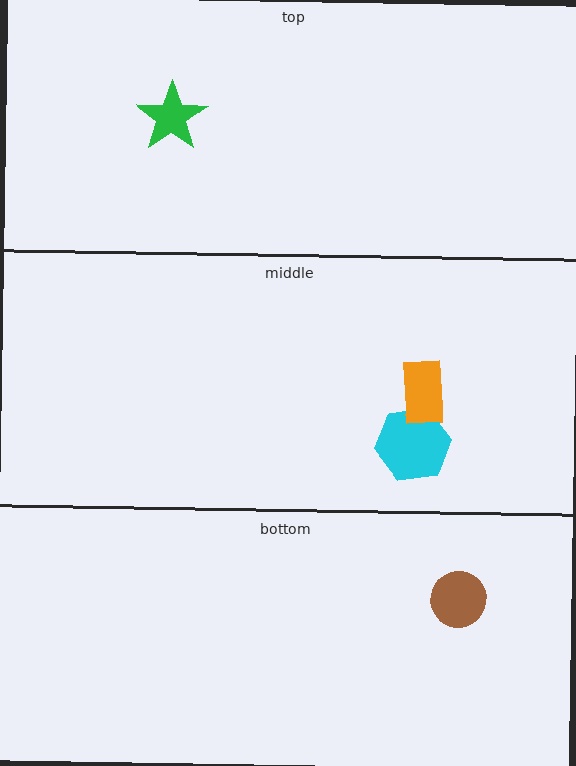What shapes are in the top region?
The green star.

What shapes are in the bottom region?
The brown circle.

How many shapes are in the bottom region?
1.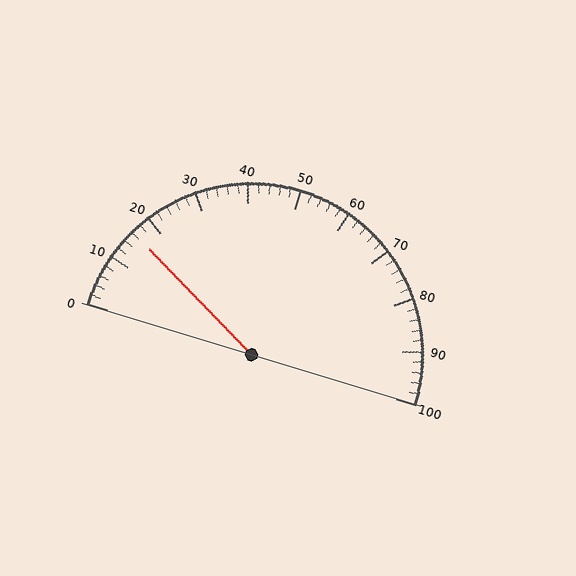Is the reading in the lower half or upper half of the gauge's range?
The reading is in the lower half of the range (0 to 100).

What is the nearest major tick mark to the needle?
The nearest major tick mark is 20.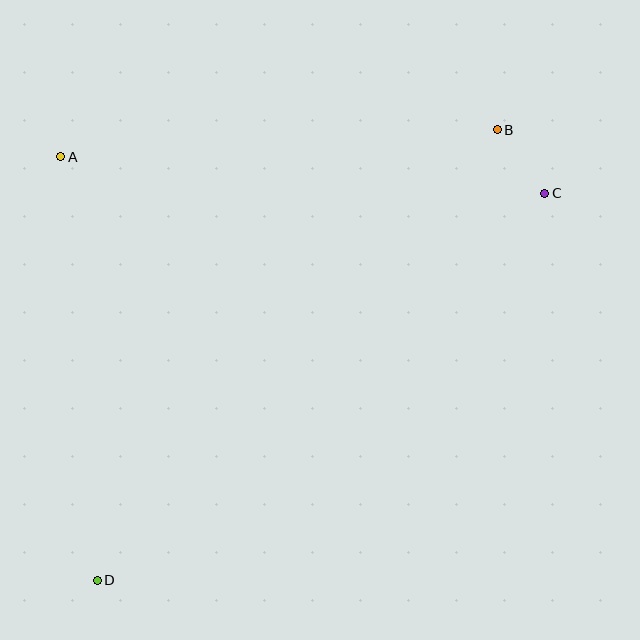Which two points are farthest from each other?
Points B and D are farthest from each other.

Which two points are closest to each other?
Points B and C are closest to each other.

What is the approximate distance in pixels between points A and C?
The distance between A and C is approximately 485 pixels.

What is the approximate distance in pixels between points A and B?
The distance between A and B is approximately 438 pixels.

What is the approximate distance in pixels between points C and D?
The distance between C and D is approximately 592 pixels.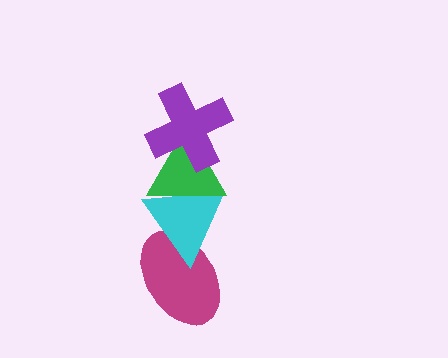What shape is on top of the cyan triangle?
The green triangle is on top of the cyan triangle.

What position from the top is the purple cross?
The purple cross is 1st from the top.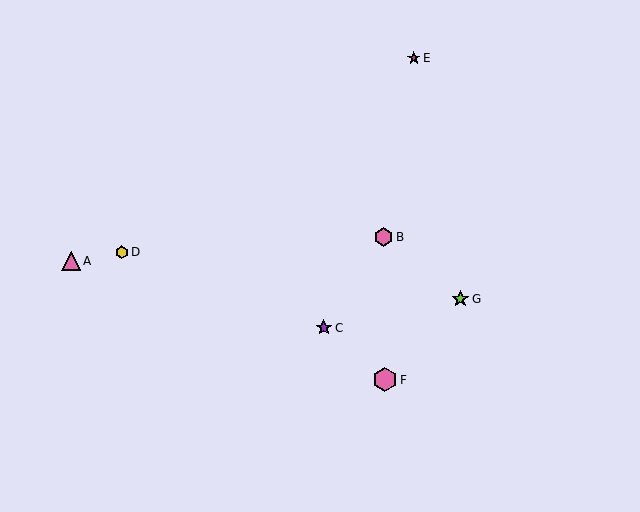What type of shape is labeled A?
Shape A is a pink triangle.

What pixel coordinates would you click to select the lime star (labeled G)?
Click at (460, 299) to select the lime star G.